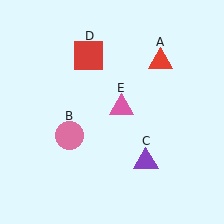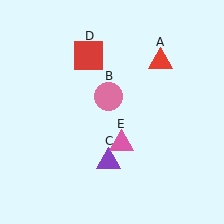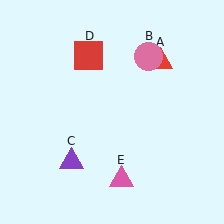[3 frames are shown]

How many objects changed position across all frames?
3 objects changed position: pink circle (object B), purple triangle (object C), pink triangle (object E).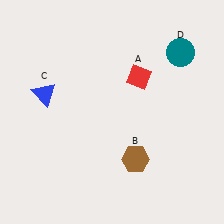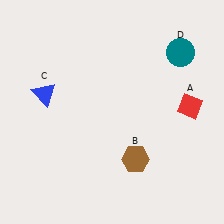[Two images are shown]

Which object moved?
The red diamond (A) moved right.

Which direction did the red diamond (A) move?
The red diamond (A) moved right.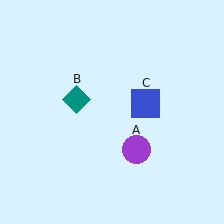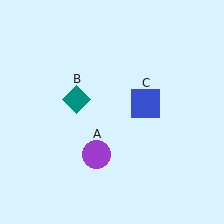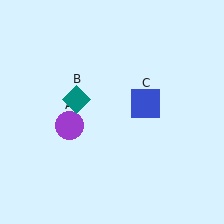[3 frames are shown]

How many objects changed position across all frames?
1 object changed position: purple circle (object A).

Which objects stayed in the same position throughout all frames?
Teal diamond (object B) and blue square (object C) remained stationary.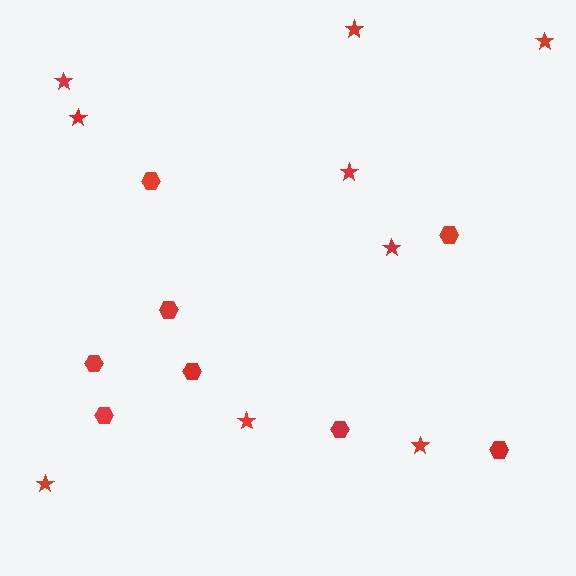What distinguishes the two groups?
There are 2 groups: one group of stars (9) and one group of hexagons (8).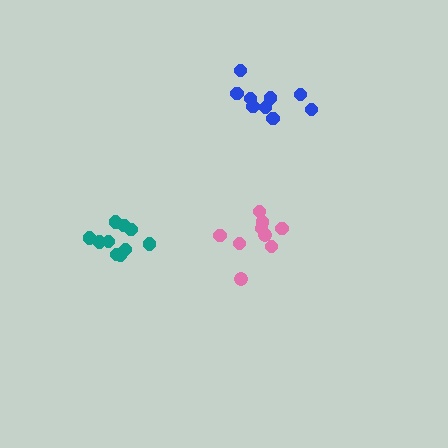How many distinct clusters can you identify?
There are 3 distinct clusters.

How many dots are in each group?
Group 1: 10 dots, Group 2: 9 dots, Group 3: 9 dots (28 total).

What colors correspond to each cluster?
The clusters are colored: teal, blue, pink.